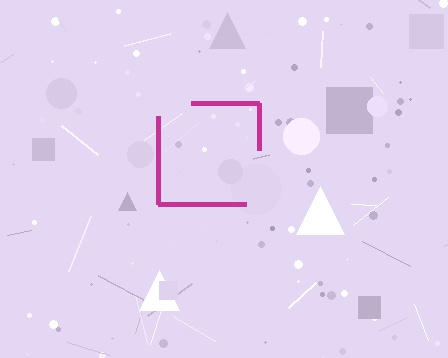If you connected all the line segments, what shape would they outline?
They would outline a square.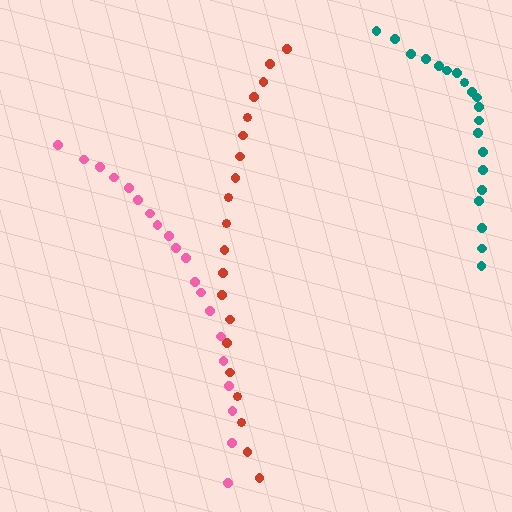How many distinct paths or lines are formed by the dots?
There are 3 distinct paths.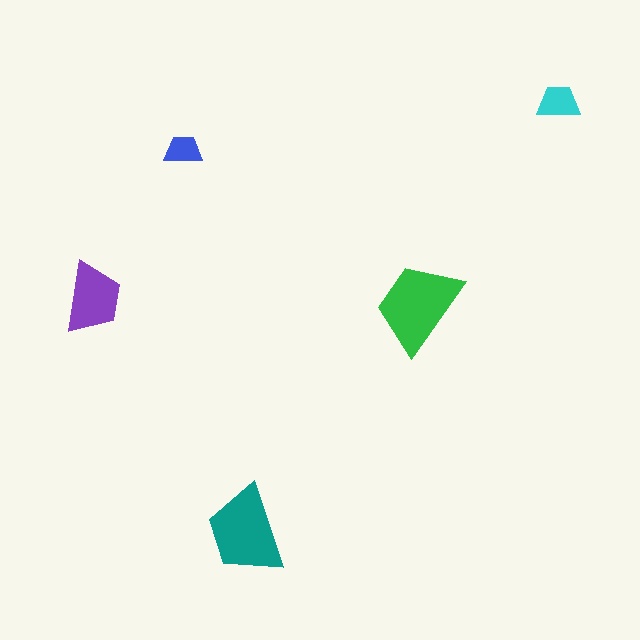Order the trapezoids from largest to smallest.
the green one, the teal one, the purple one, the cyan one, the blue one.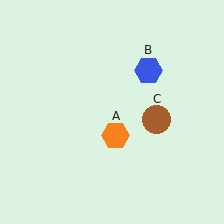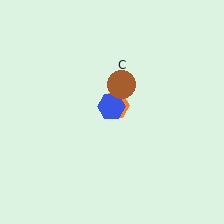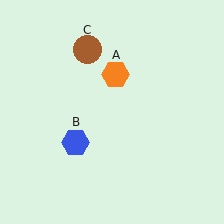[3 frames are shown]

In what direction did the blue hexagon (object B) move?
The blue hexagon (object B) moved down and to the left.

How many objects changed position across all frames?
3 objects changed position: orange hexagon (object A), blue hexagon (object B), brown circle (object C).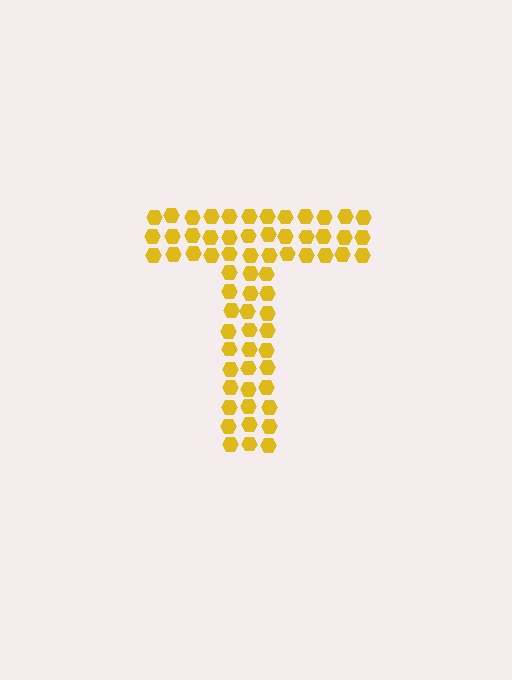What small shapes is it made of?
It is made of small hexagons.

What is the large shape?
The large shape is the letter T.